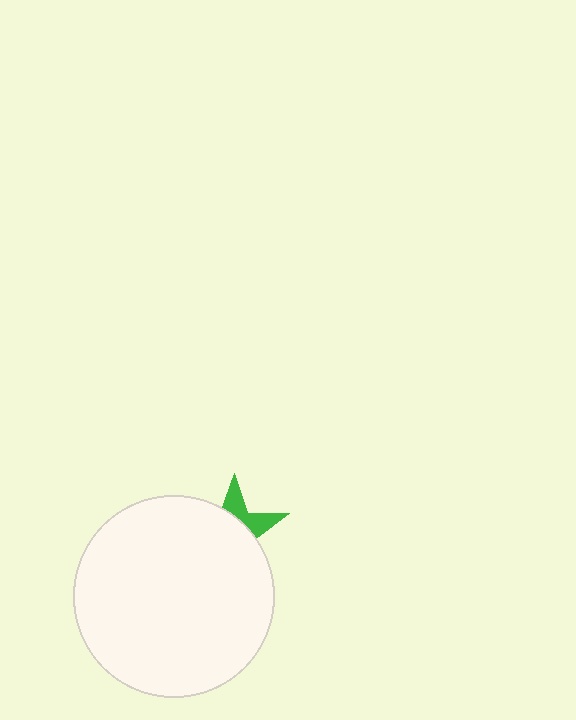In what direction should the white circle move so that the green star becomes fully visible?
The white circle should move toward the lower-left. That is the shortest direction to clear the overlap and leave the green star fully visible.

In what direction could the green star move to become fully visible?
The green star could move toward the upper-right. That would shift it out from behind the white circle entirely.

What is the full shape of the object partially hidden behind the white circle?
The partially hidden object is a green star.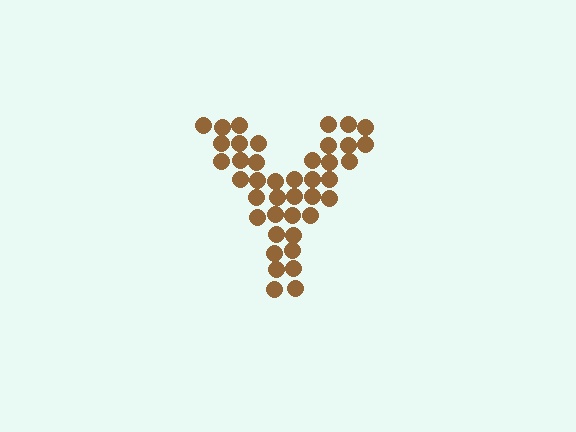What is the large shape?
The large shape is the letter Y.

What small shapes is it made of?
It is made of small circles.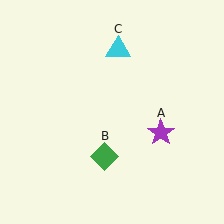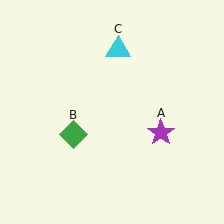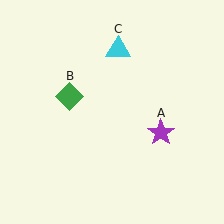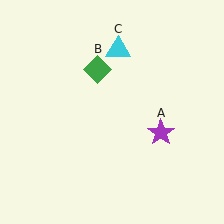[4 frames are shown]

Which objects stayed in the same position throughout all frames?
Purple star (object A) and cyan triangle (object C) remained stationary.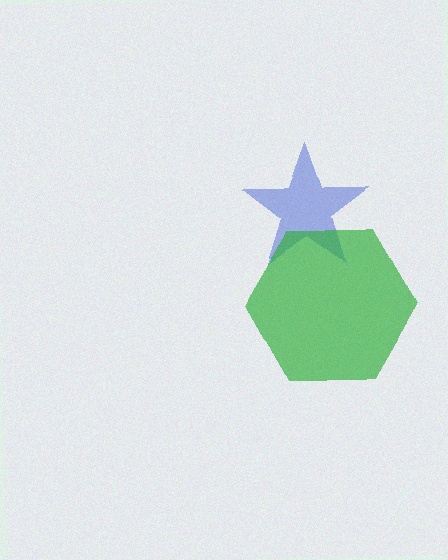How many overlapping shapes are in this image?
There are 2 overlapping shapes in the image.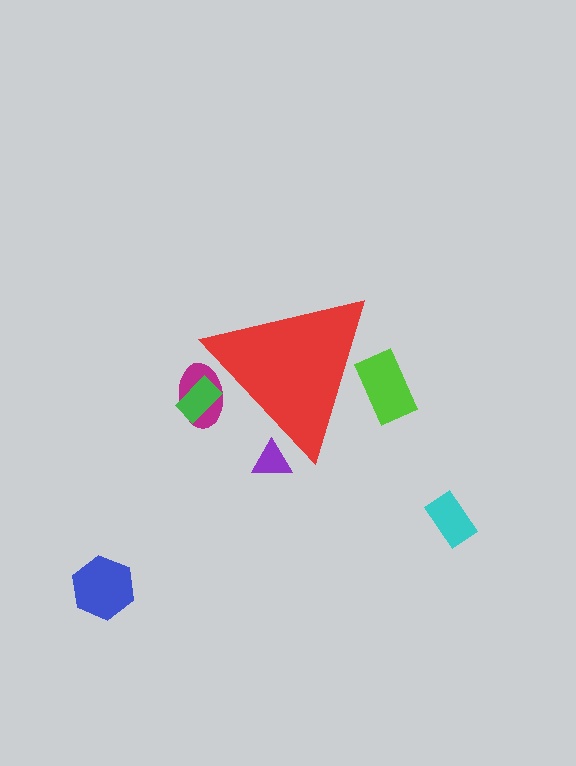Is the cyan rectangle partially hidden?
No, the cyan rectangle is fully visible.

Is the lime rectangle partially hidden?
Yes, the lime rectangle is partially hidden behind the red triangle.